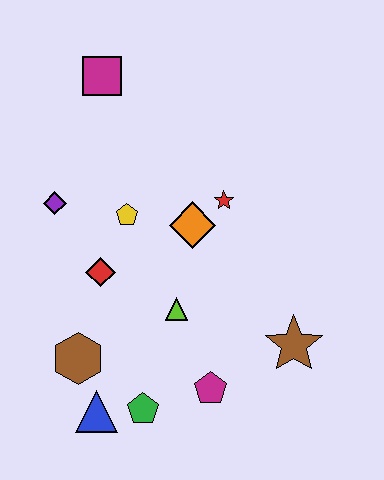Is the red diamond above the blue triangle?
Yes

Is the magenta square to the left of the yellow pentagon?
Yes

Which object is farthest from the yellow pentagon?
The brown star is farthest from the yellow pentagon.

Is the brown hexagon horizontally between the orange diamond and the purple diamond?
Yes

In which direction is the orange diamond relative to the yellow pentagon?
The orange diamond is to the right of the yellow pentagon.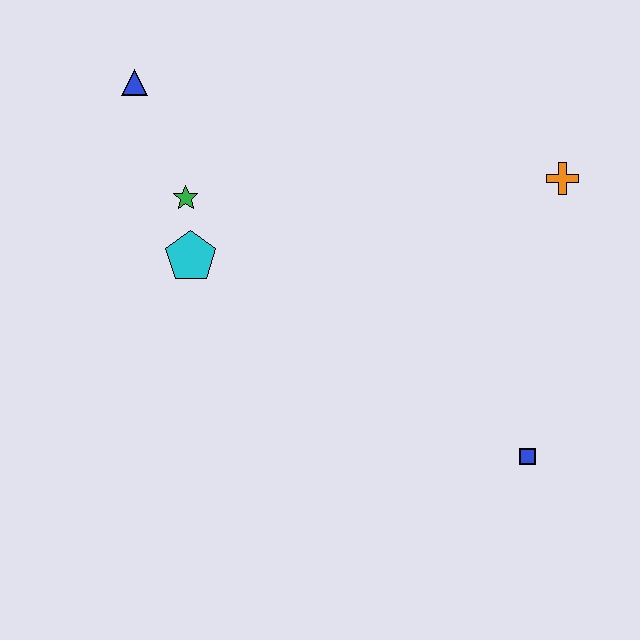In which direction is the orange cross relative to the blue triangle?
The orange cross is to the right of the blue triangle.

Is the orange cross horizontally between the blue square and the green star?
No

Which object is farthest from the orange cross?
The blue triangle is farthest from the orange cross.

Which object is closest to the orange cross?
The blue square is closest to the orange cross.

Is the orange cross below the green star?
No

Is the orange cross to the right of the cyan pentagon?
Yes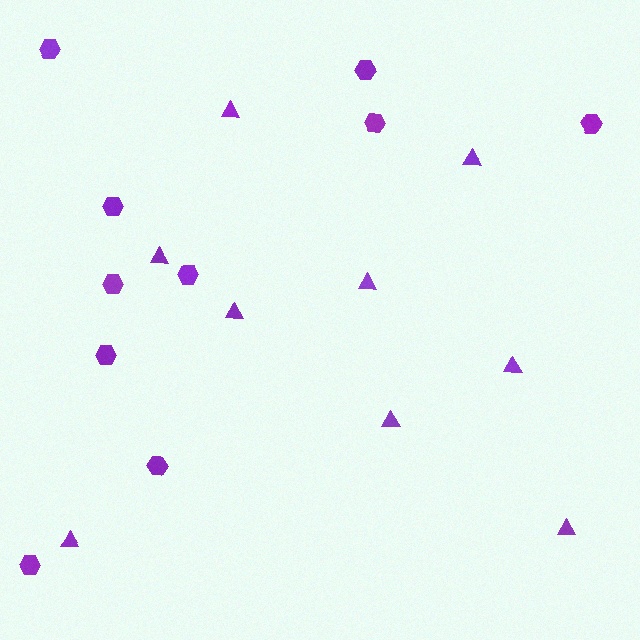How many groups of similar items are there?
There are 2 groups: one group of hexagons (10) and one group of triangles (9).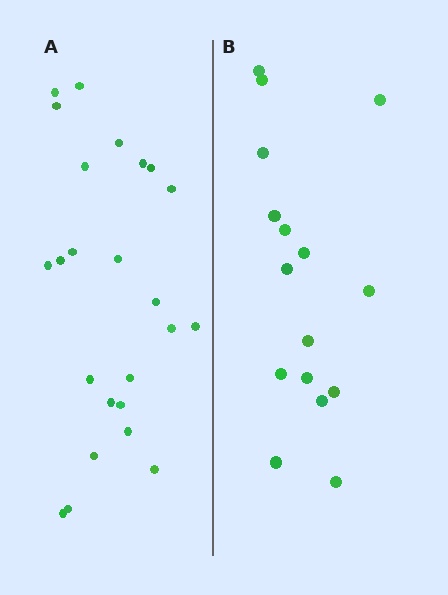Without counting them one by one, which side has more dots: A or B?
Region A (the left region) has more dots.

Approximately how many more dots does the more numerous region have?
Region A has roughly 8 or so more dots than region B.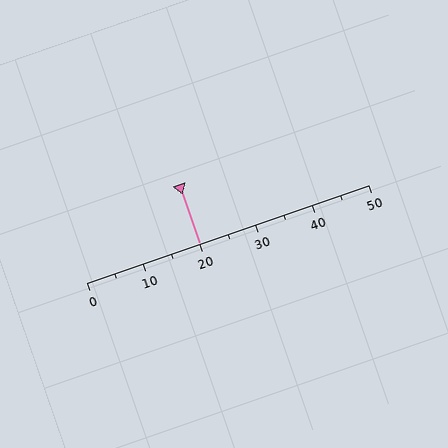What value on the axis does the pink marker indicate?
The marker indicates approximately 20.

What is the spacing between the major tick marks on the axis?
The major ticks are spaced 10 apart.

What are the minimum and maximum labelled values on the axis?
The axis runs from 0 to 50.